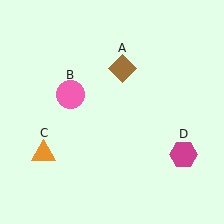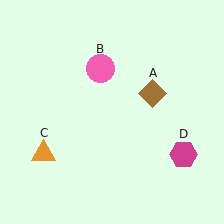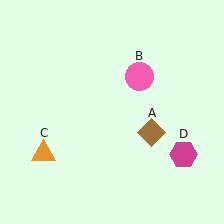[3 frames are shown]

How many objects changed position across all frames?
2 objects changed position: brown diamond (object A), pink circle (object B).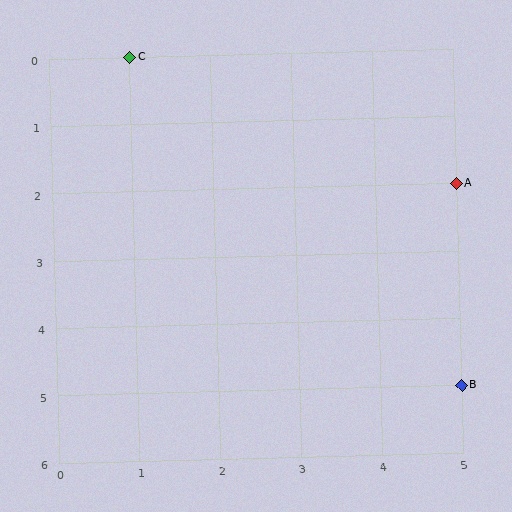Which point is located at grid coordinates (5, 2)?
Point A is at (5, 2).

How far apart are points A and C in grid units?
Points A and C are 4 columns and 2 rows apart (about 4.5 grid units diagonally).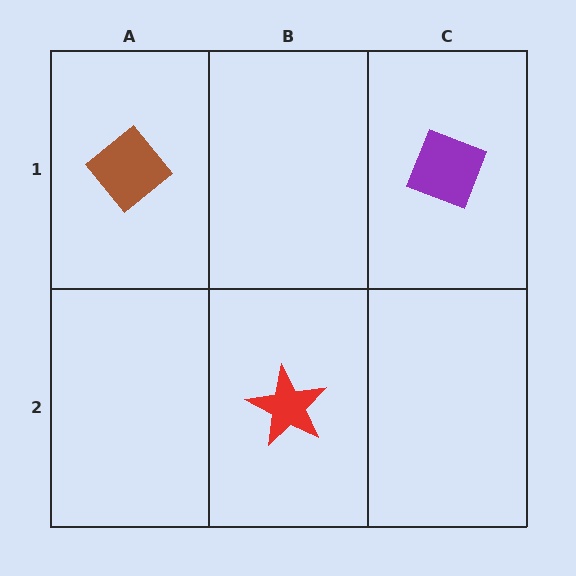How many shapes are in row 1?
2 shapes.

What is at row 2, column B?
A red star.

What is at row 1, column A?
A brown diamond.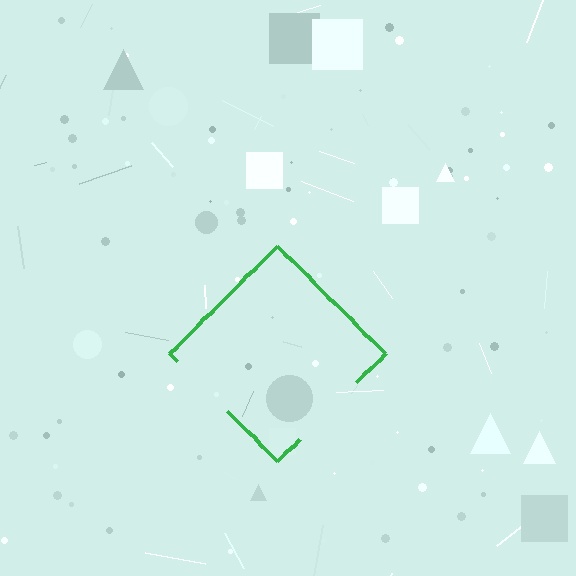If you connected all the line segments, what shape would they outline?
They would outline a diamond.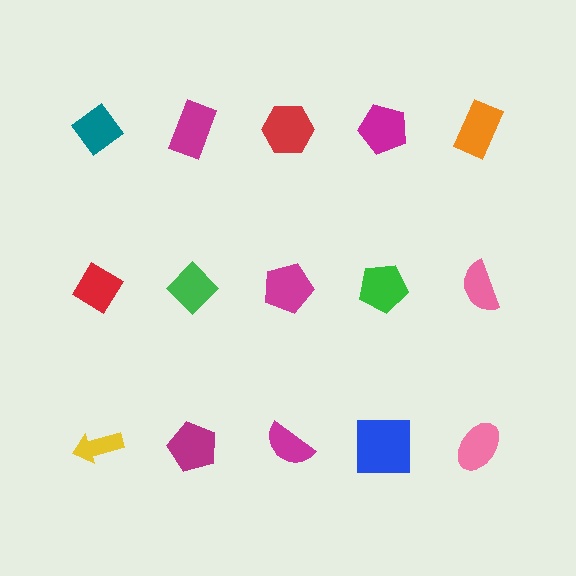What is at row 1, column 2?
A magenta rectangle.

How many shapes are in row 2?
5 shapes.